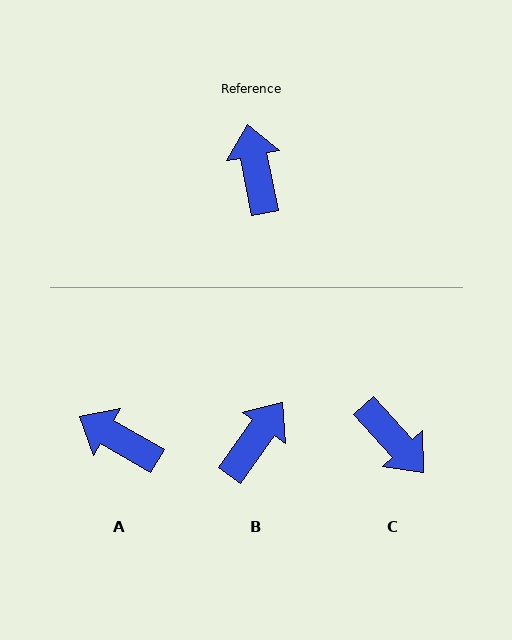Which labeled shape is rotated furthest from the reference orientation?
C, about 150 degrees away.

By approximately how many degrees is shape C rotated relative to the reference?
Approximately 150 degrees clockwise.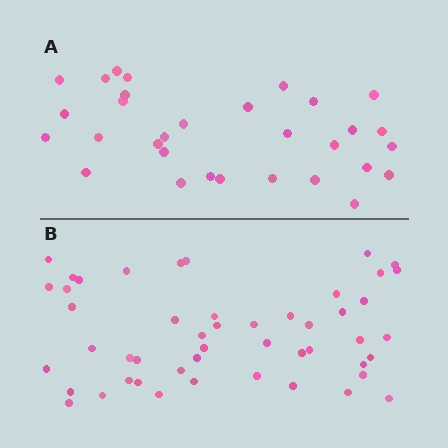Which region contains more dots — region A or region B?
Region B (the bottom region) has more dots.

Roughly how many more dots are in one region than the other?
Region B has approximately 20 more dots than region A.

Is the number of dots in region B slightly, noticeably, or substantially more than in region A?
Region B has substantially more. The ratio is roughly 1.6 to 1.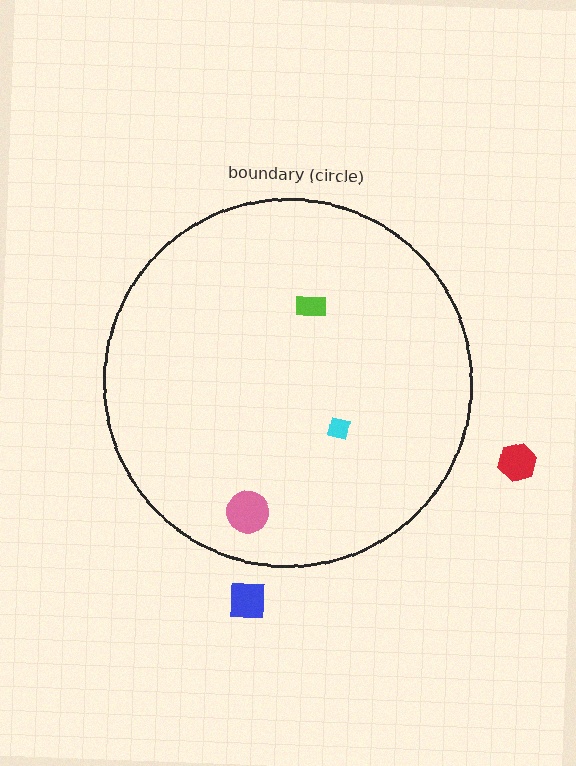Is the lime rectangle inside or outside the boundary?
Inside.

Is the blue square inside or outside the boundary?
Outside.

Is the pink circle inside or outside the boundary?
Inside.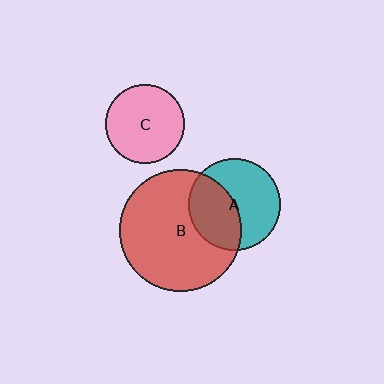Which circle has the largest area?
Circle B (red).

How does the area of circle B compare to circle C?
Approximately 2.4 times.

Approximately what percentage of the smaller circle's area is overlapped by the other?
Approximately 45%.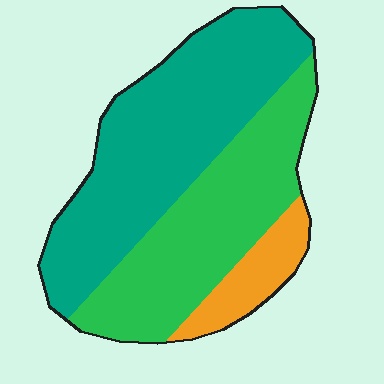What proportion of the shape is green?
Green takes up about three eighths (3/8) of the shape.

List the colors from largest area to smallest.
From largest to smallest: teal, green, orange.